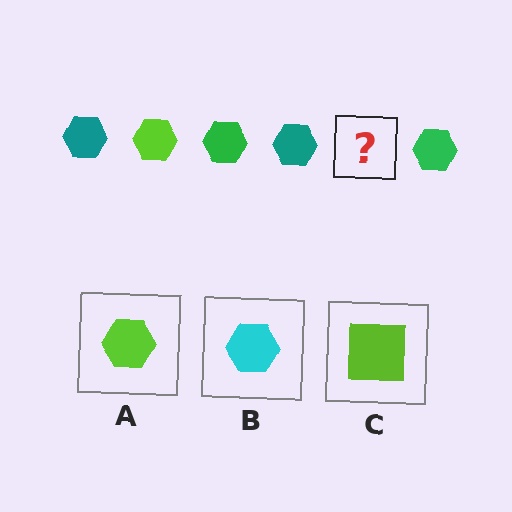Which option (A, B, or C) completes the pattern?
A.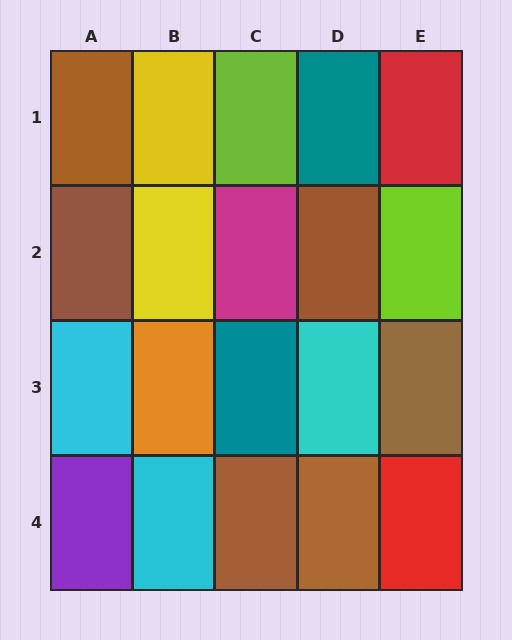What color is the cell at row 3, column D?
Cyan.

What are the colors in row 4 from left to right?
Purple, cyan, brown, brown, red.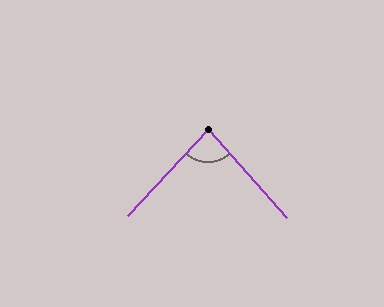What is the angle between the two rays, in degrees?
Approximately 85 degrees.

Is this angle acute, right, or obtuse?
It is acute.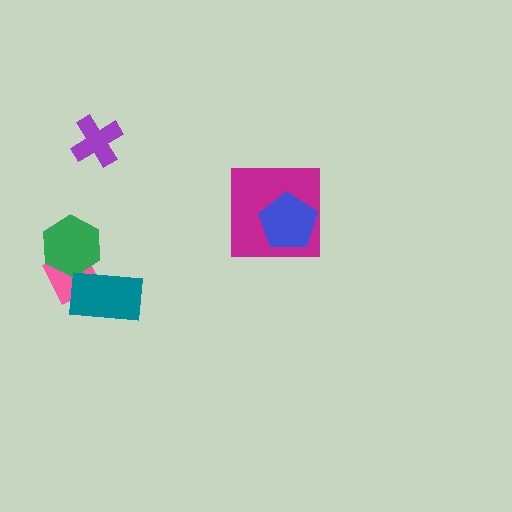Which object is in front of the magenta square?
The blue pentagon is in front of the magenta square.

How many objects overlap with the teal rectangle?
1 object overlaps with the teal rectangle.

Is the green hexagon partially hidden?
No, no other shape covers it.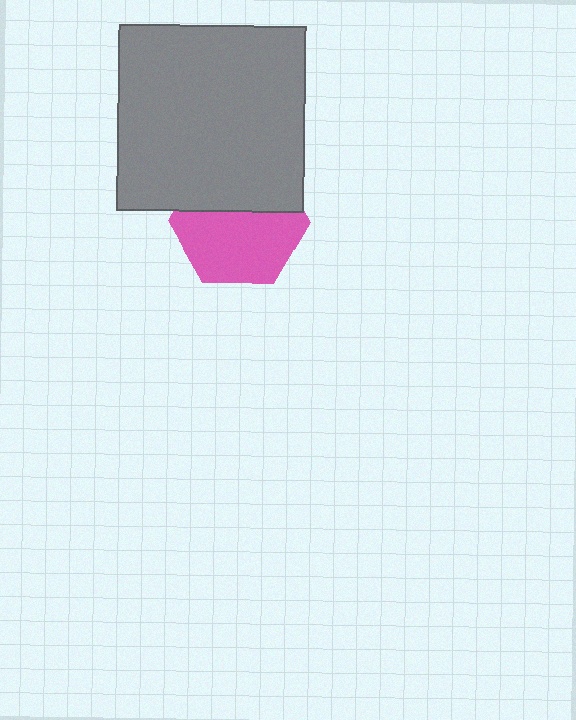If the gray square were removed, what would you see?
You would see the complete pink hexagon.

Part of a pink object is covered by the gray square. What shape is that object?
It is a hexagon.